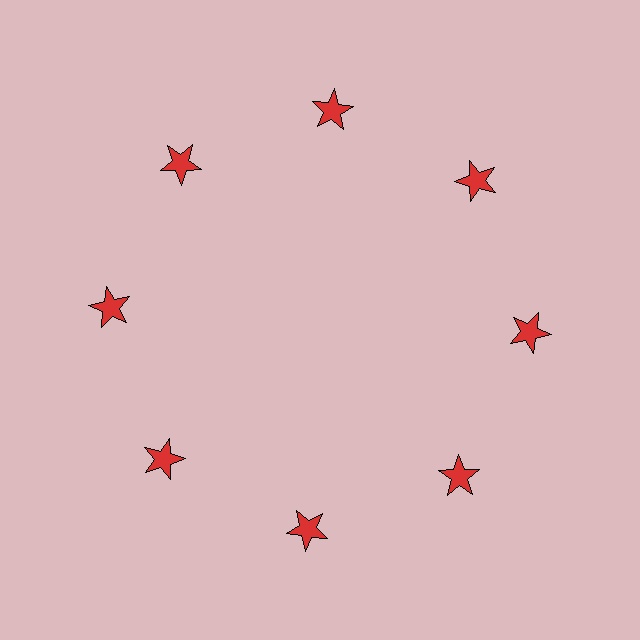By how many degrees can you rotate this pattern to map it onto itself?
The pattern maps onto itself every 45 degrees of rotation.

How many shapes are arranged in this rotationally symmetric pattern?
There are 8 shapes, arranged in 8 groups of 1.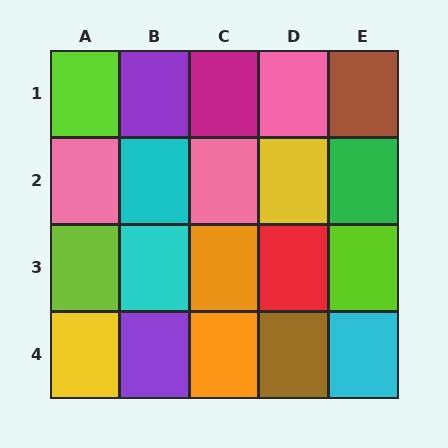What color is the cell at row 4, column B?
Purple.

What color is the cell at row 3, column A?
Lime.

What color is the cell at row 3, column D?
Red.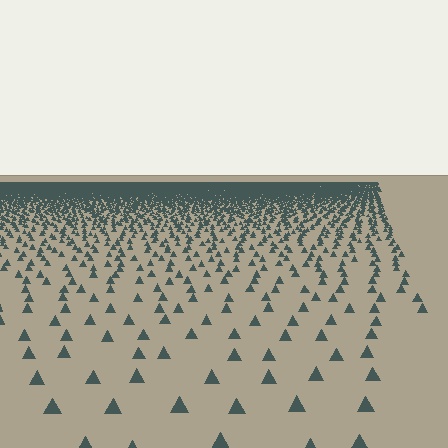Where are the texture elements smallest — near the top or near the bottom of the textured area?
Near the top.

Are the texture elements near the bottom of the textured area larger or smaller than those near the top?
Larger. Near the bottom, elements are closer to the viewer and appear at a bigger on-screen size.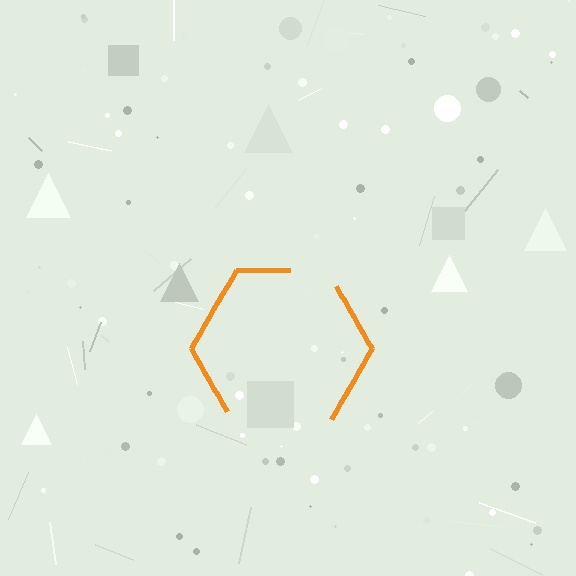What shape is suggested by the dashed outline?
The dashed outline suggests a hexagon.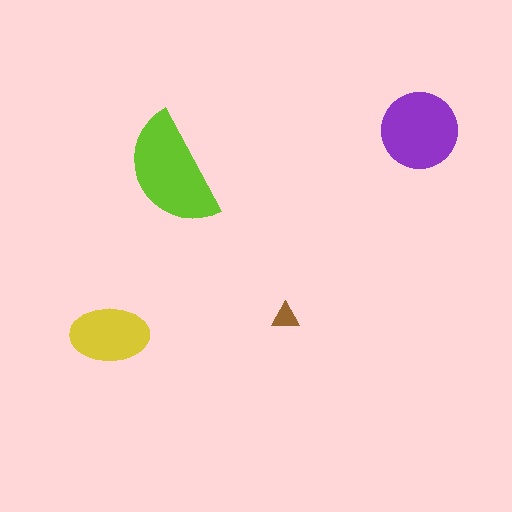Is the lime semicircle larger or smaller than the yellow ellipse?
Larger.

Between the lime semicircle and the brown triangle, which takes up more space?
The lime semicircle.